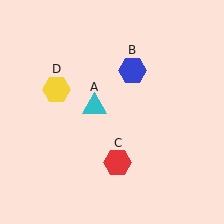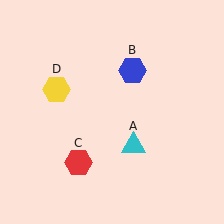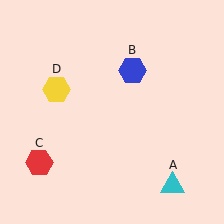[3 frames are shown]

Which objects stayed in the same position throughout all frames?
Blue hexagon (object B) and yellow hexagon (object D) remained stationary.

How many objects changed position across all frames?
2 objects changed position: cyan triangle (object A), red hexagon (object C).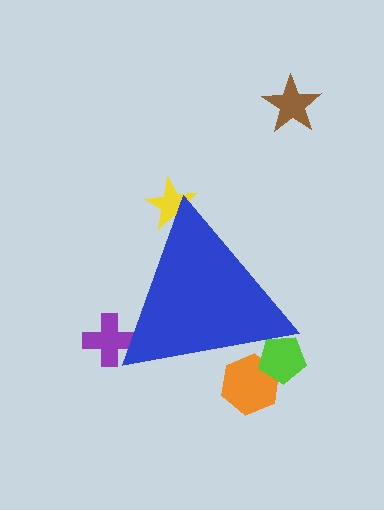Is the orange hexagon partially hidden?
Yes, the orange hexagon is partially hidden behind the blue triangle.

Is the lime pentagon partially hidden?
Yes, the lime pentagon is partially hidden behind the blue triangle.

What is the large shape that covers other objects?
A blue triangle.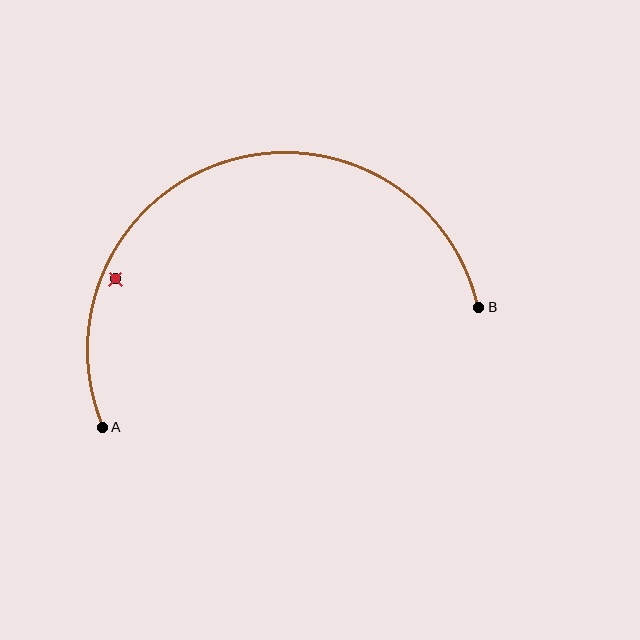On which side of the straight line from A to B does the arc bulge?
The arc bulges above the straight line connecting A and B.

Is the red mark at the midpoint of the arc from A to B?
No — the red mark does not lie on the arc at all. It sits slightly inside the curve.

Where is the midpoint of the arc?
The arc midpoint is the point on the curve farthest from the straight line joining A and B. It sits above that line.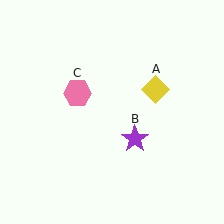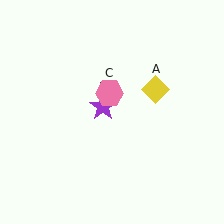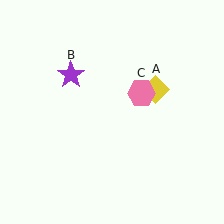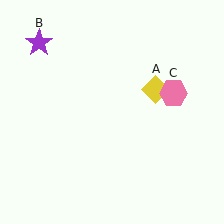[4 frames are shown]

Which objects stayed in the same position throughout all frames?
Yellow diamond (object A) remained stationary.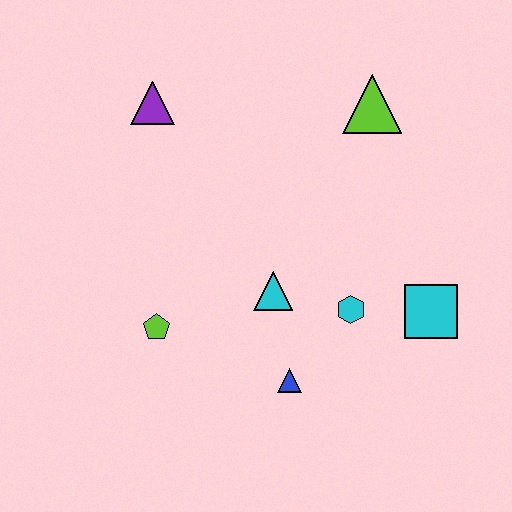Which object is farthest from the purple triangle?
The cyan square is farthest from the purple triangle.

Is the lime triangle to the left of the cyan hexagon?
No